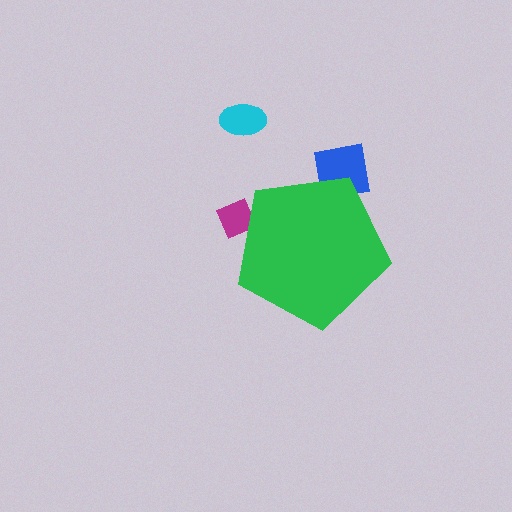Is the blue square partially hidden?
Yes, the blue square is partially hidden behind the green pentagon.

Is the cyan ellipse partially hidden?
No, the cyan ellipse is fully visible.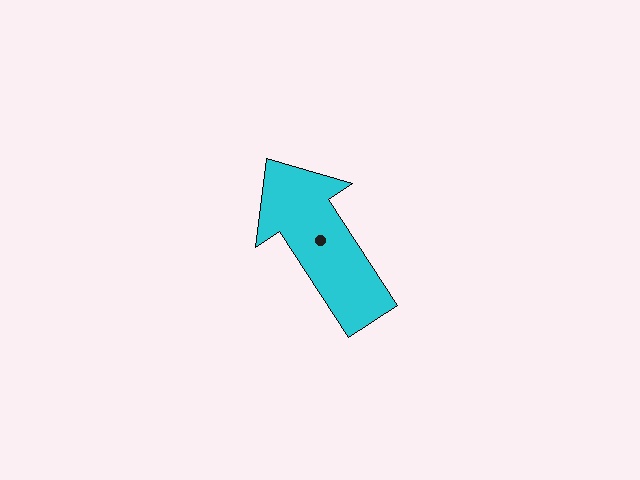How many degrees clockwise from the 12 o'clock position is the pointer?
Approximately 327 degrees.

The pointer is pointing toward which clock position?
Roughly 11 o'clock.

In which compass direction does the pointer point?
Northwest.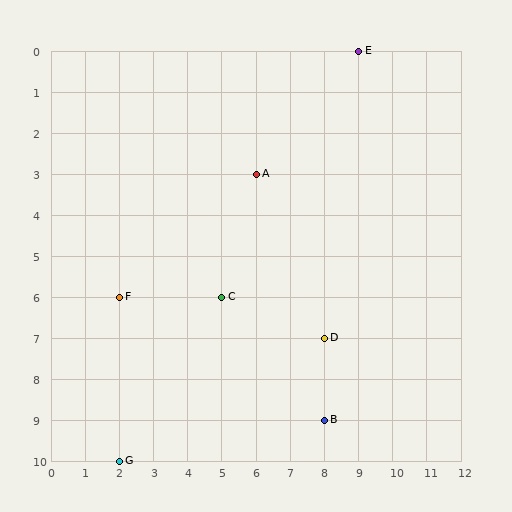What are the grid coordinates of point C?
Point C is at grid coordinates (5, 6).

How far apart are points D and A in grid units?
Points D and A are 2 columns and 4 rows apart (about 4.5 grid units diagonally).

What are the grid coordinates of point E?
Point E is at grid coordinates (9, 0).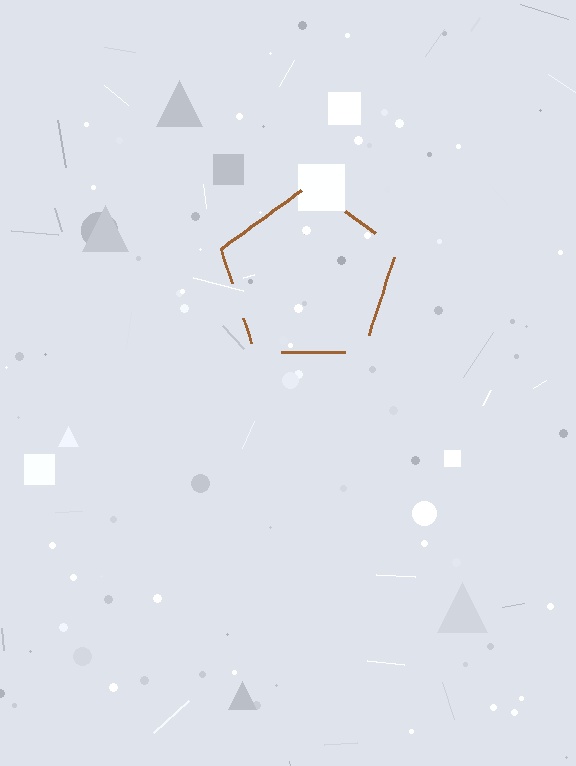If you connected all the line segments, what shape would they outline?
They would outline a pentagon.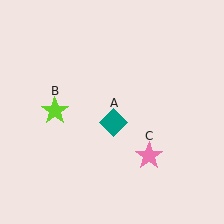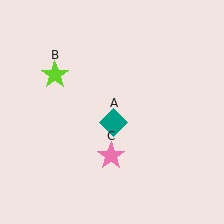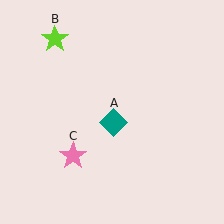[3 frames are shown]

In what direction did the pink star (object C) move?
The pink star (object C) moved left.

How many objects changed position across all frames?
2 objects changed position: lime star (object B), pink star (object C).